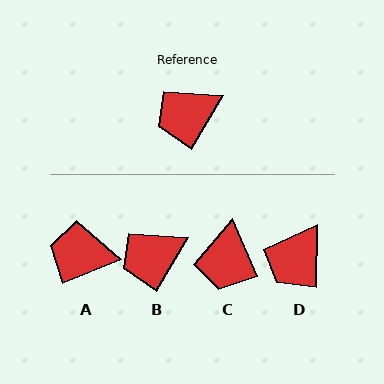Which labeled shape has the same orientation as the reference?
B.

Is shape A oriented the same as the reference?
No, it is off by about 38 degrees.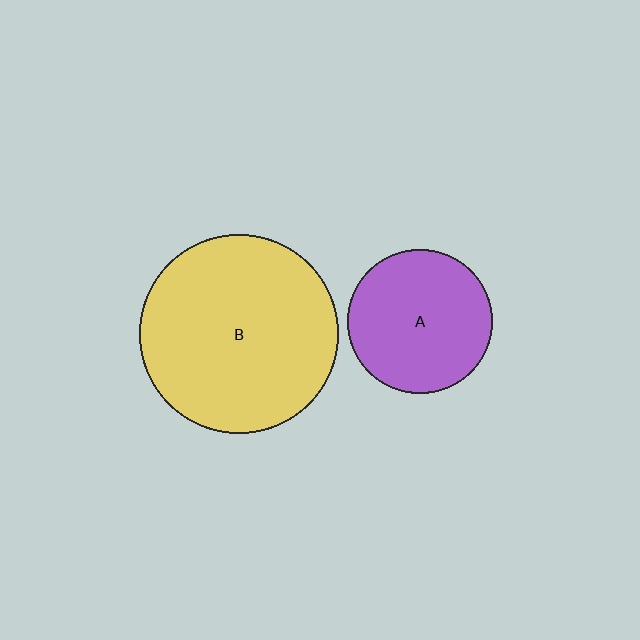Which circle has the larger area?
Circle B (yellow).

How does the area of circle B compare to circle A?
Approximately 1.9 times.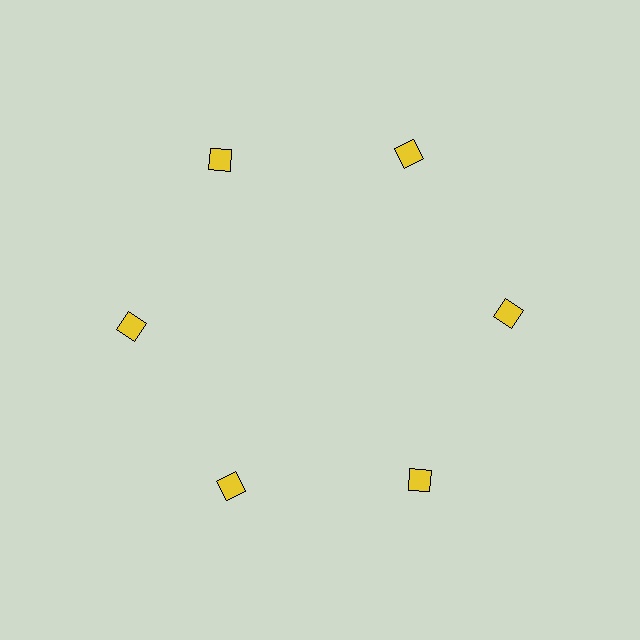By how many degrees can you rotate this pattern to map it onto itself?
The pattern maps onto itself every 60 degrees of rotation.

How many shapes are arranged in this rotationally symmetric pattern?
There are 6 shapes, arranged in 6 groups of 1.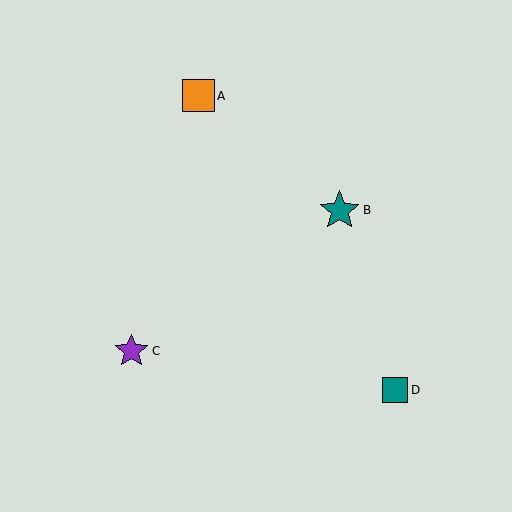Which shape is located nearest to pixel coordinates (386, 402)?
The teal square (labeled D) at (395, 390) is nearest to that location.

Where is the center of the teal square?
The center of the teal square is at (395, 390).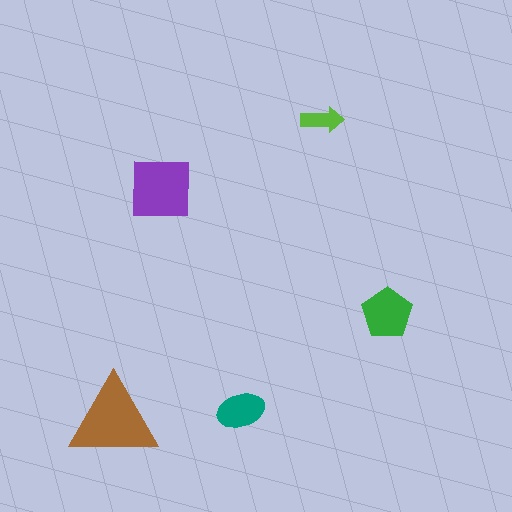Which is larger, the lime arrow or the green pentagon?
The green pentagon.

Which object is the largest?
The brown triangle.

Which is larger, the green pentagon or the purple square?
The purple square.